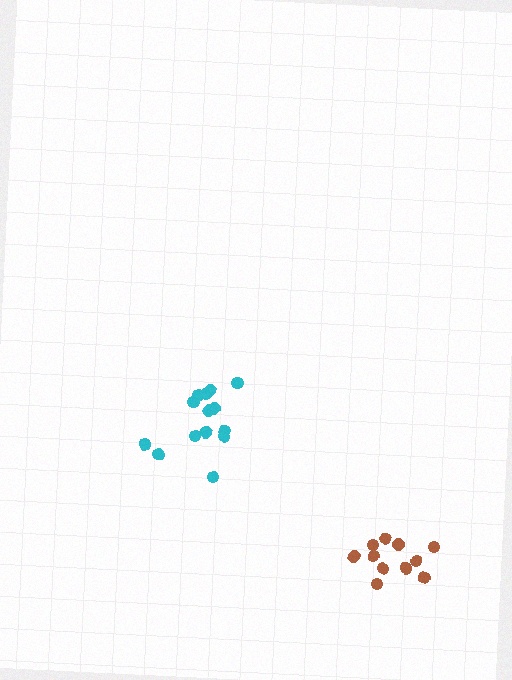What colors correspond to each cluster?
The clusters are colored: cyan, brown.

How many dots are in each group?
Group 1: 14 dots, Group 2: 11 dots (25 total).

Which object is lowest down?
The brown cluster is bottommost.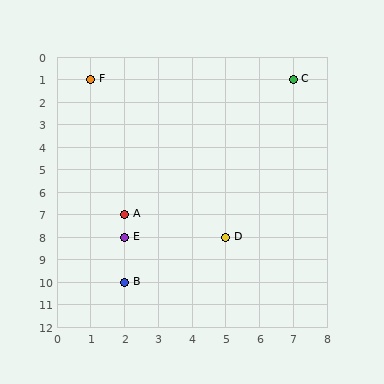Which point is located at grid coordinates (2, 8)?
Point E is at (2, 8).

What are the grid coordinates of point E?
Point E is at grid coordinates (2, 8).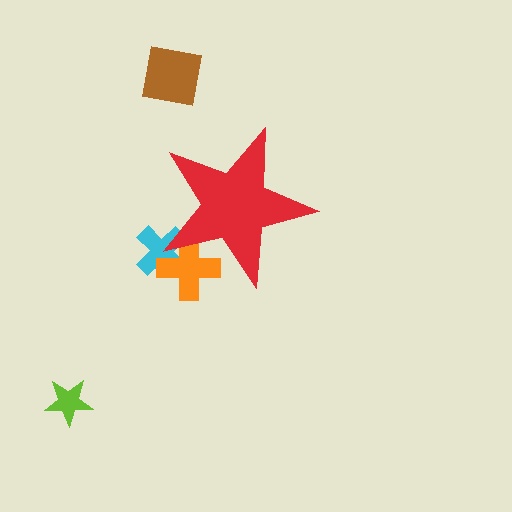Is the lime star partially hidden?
No, the lime star is fully visible.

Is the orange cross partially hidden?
Yes, the orange cross is partially hidden behind the red star.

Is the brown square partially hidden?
No, the brown square is fully visible.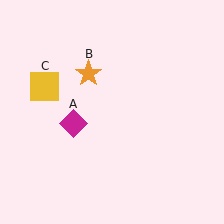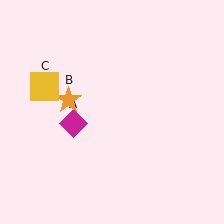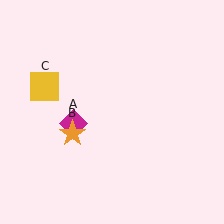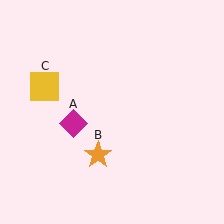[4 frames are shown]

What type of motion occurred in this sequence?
The orange star (object B) rotated counterclockwise around the center of the scene.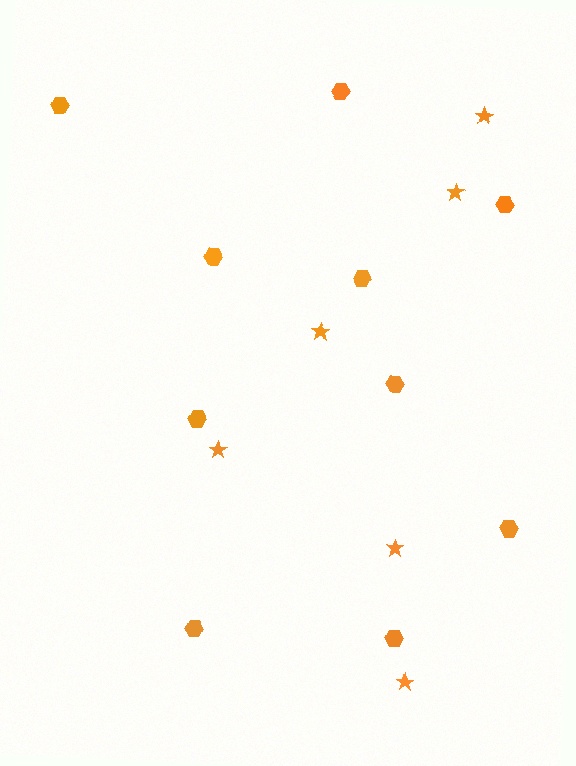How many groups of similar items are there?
There are 2 groups: one group of stars (6) and one group of hexagons (10).